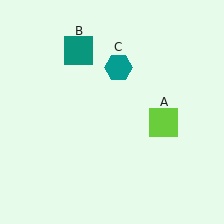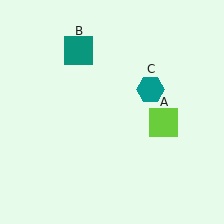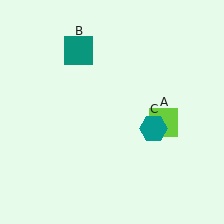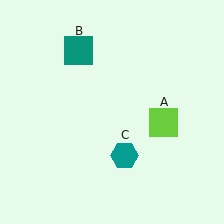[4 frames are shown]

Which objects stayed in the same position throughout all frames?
Lime square (object A) and teal square (object B) remained stationary.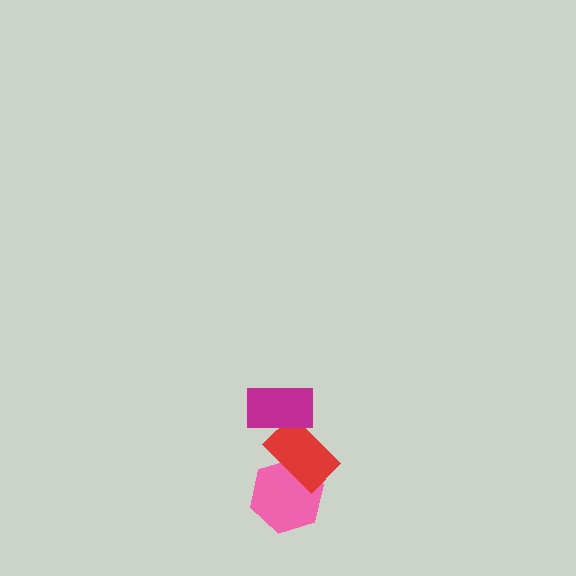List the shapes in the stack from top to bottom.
From top to bottom: the magenta rectangle, the red rectangle, the pink hexagon.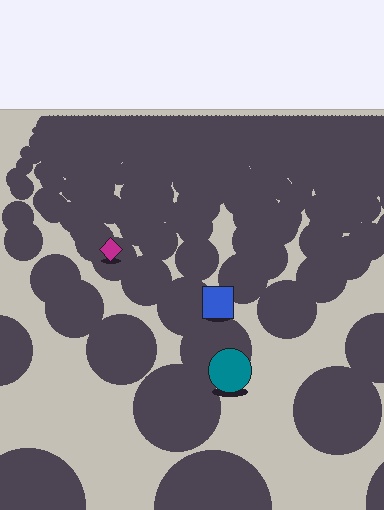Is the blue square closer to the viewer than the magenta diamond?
Yes. The blue square is closer — you can tell from the texture gradient: the ground texture is coarser near it.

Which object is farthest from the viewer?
The magenta diamond is farthest from the viewer. It appears smaller and the ground texture around it is denser.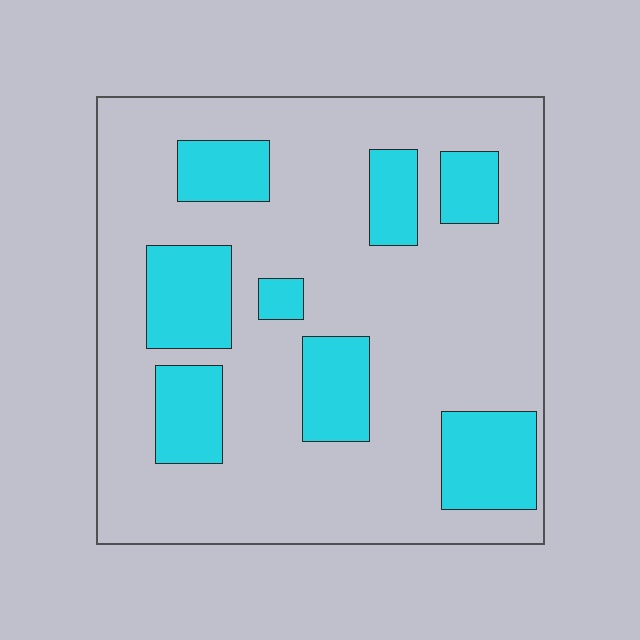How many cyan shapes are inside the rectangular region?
8.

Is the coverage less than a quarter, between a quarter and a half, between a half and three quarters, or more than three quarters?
Less than a quarter.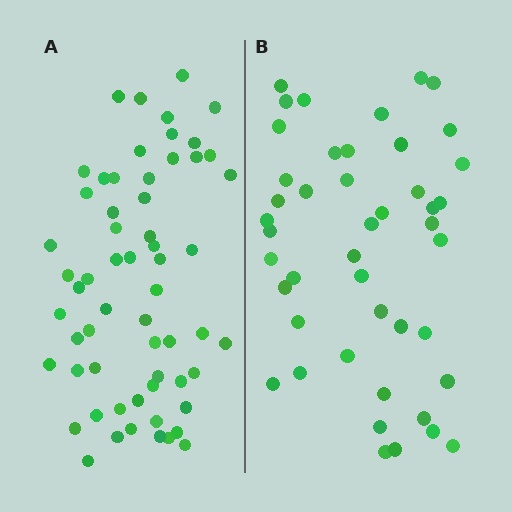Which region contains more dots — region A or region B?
Region A (the left region) has more dots.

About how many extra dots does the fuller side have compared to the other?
Region A has approximately 15 more dots than region B.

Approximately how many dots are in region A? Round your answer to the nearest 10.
About 60 dots.